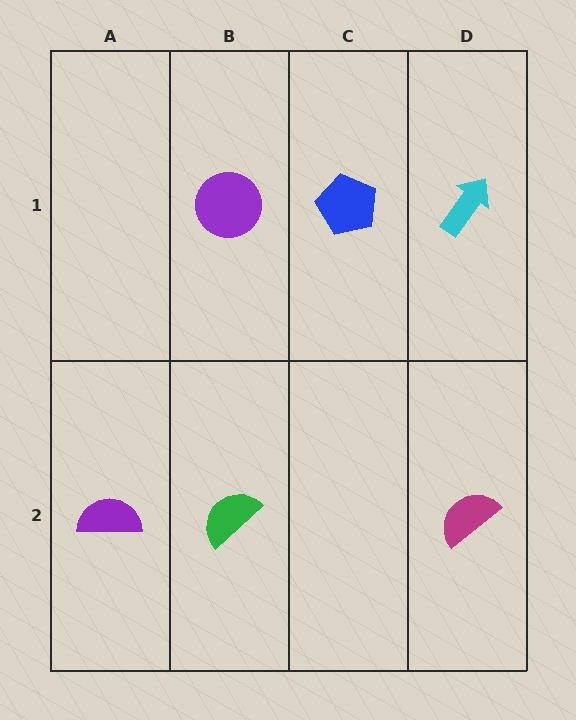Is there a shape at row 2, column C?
No, that cell is empty.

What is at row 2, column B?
A green semicircle.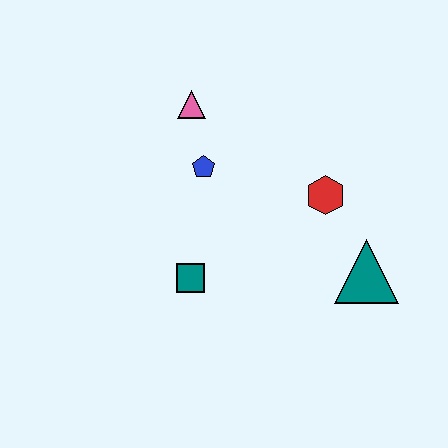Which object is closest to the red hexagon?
The teal triangle is closest to the red hexagon.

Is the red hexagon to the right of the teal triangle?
No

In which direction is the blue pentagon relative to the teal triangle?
The blue pentagon is to the left of the teal triangle.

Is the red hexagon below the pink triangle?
Yes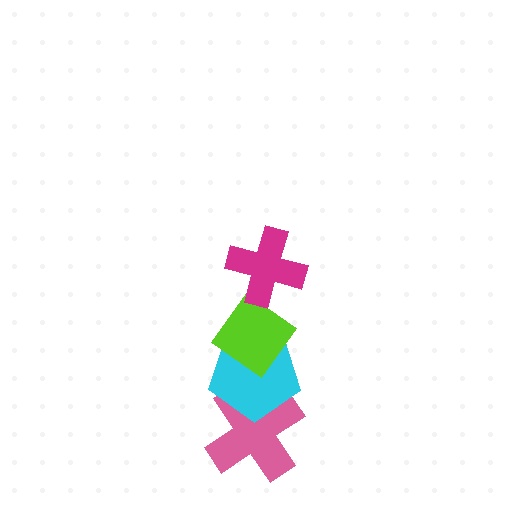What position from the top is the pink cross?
The pink cross is 4th from the top.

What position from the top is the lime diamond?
The lime diamond is 2nd from the top.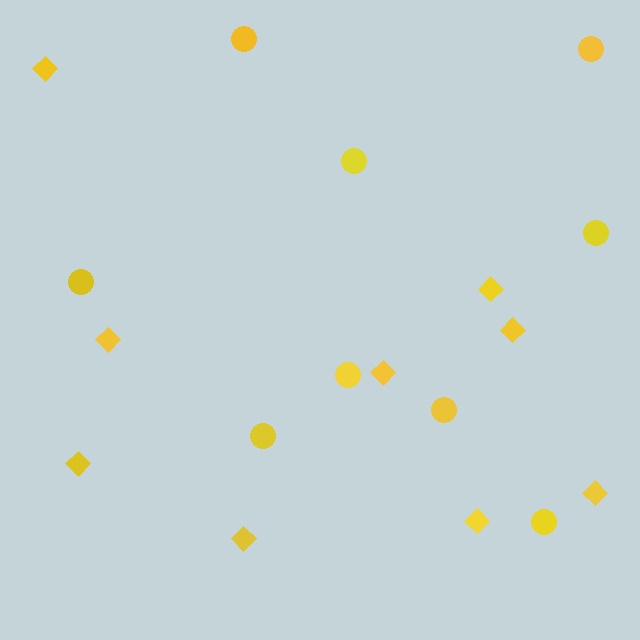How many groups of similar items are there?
There are 2 groups: one group of diamonds (9) and one group of circles (9).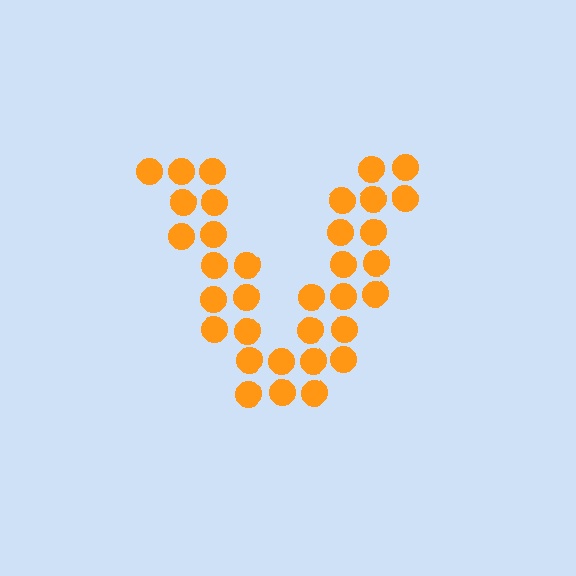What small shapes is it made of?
It is made of small circles.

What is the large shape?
The large shape is the letter V.